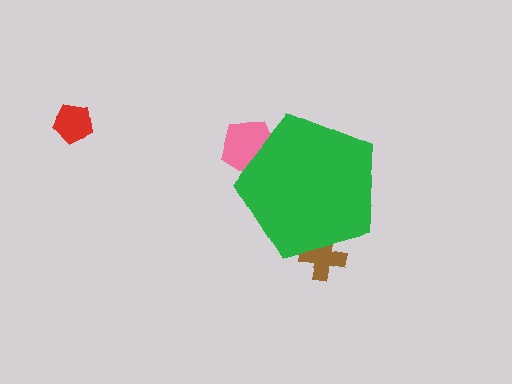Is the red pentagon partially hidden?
No, the red pentagon is fully visible.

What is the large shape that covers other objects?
A green pentagon.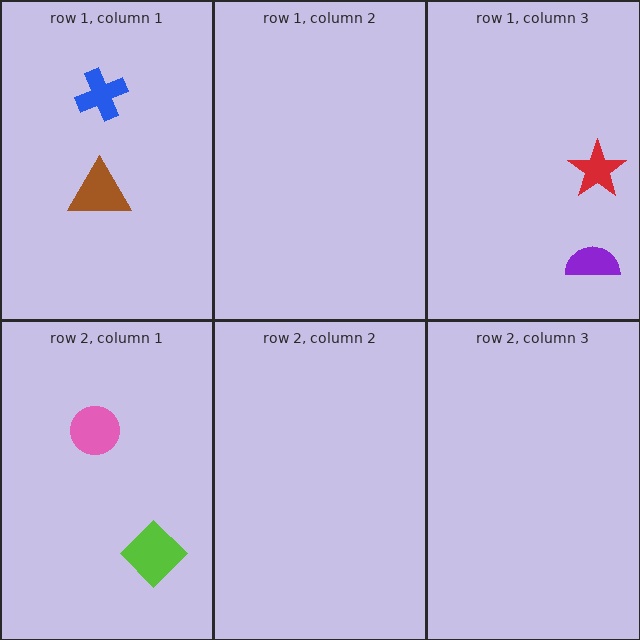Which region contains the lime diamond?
The row 2, column 1 region.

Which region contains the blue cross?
The row 1, column 1 region.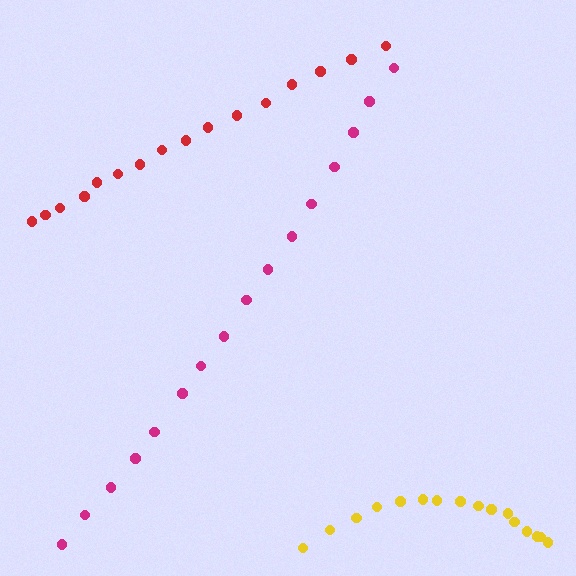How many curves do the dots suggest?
There are 3 distinct paths.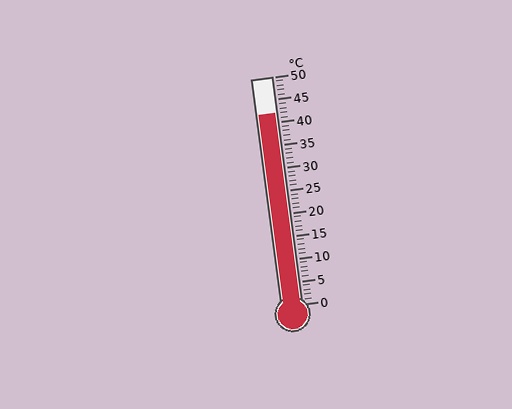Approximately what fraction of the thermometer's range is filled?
The thermometer is filled to approximately 85% of its range.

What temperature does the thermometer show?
The thermometer shows approximately 42°C.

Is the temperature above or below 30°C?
The temperature is above 30°C.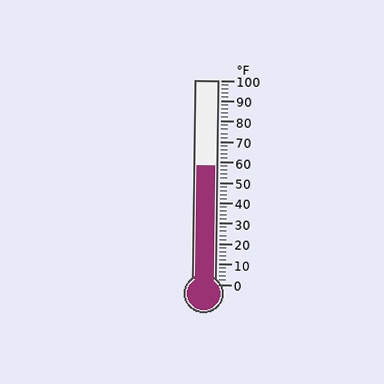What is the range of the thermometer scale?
The thermometer scale ranges from 0°F to 100°F.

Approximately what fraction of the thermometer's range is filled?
The thermometer is filled to approximately 60% of its range.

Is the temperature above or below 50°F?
The temperature is above 50°F.